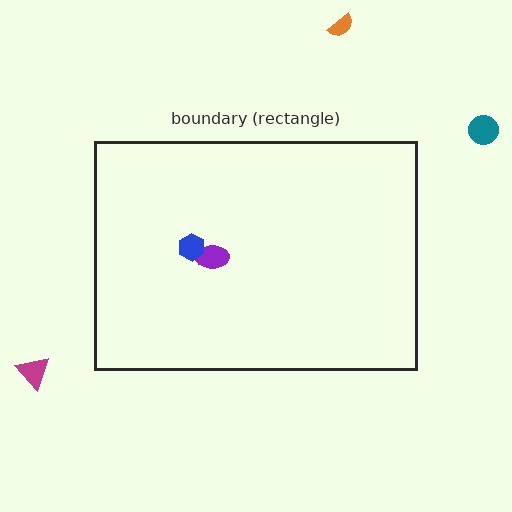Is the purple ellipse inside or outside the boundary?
Inside.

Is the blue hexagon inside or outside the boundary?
Inside.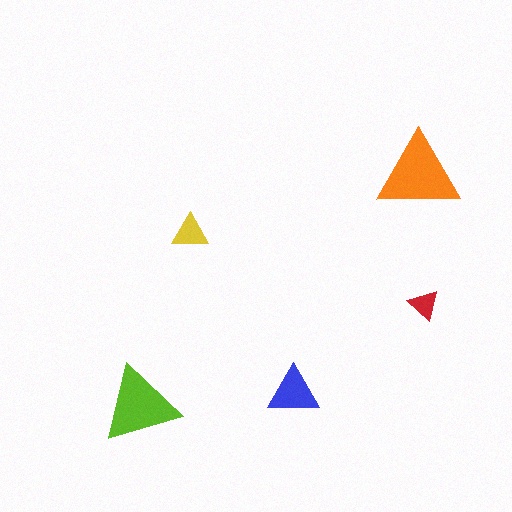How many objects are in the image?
There are 5 objects in the image.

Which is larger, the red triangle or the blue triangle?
The blue one.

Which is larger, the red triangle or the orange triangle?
The orange one.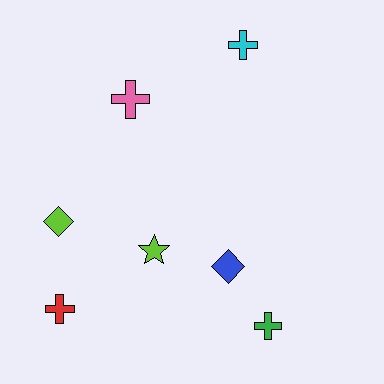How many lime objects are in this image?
There are 2 lime objects.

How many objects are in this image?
There are 7 objects.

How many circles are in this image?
There are no circles.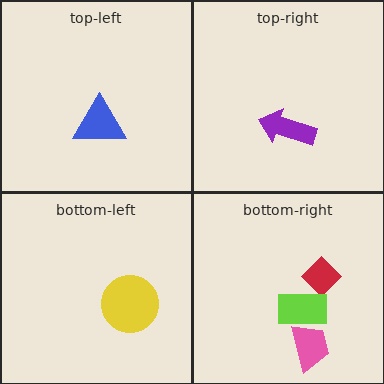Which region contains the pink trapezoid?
The bottom-right region.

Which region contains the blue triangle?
The top-left region.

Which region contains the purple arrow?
The top-right region.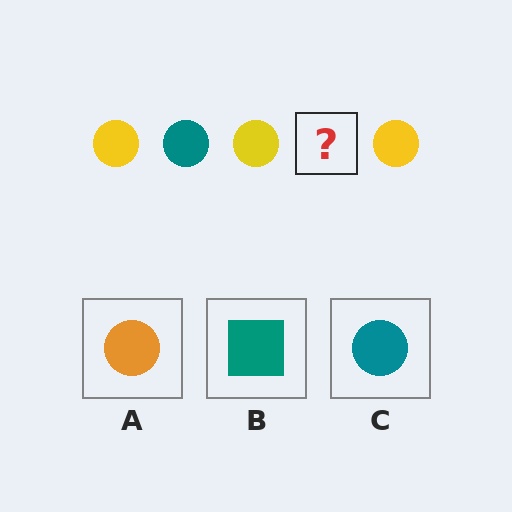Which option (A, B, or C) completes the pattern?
C.